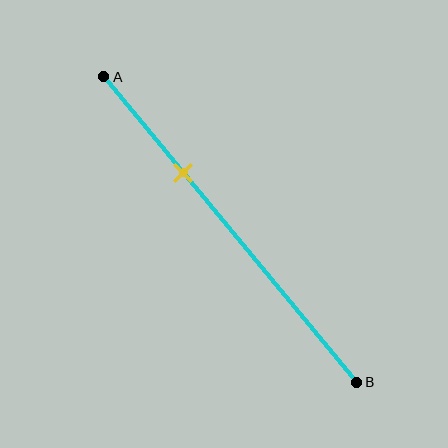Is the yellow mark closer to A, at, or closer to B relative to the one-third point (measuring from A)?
The yellow mark is approximately at the one-third point of segment AB.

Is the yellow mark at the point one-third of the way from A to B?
Yes, the mark is approximately at the one-third point.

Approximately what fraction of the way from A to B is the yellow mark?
The yellow mark is approximately 30% of the way from A to B.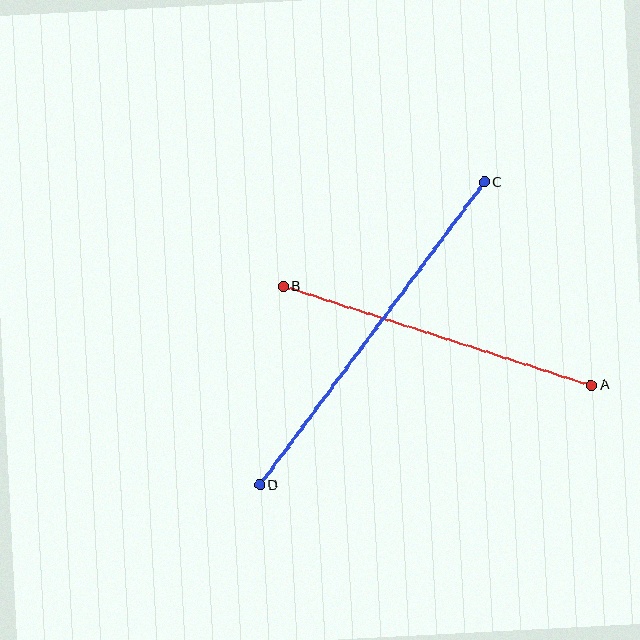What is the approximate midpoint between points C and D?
The midpoint is at approximately (372, 333) pixels.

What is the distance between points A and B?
The distance is approximately 324 pixels.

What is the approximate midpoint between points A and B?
The midpoint is at approximately (437, 336) pixels.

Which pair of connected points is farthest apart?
Points C and D are farthest apart.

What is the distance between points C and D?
The distance is approximately 377 pixels.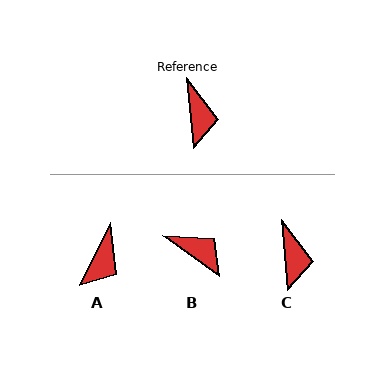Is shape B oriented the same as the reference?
No, it is off by about 49 degrees.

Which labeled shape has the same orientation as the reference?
C.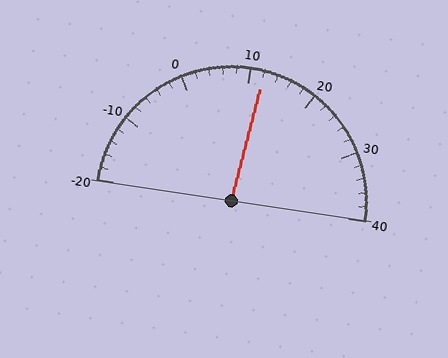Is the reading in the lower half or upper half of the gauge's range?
The reading is in the upper half of the range (-20 to 40).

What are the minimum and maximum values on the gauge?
The gauge ranges from -20 to 40.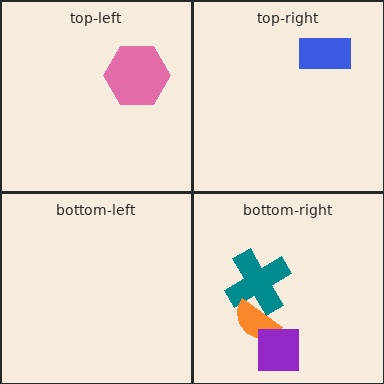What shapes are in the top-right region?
The blue rectangle.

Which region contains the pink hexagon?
The top-left region.